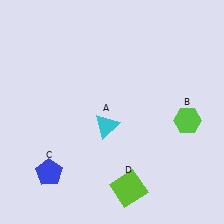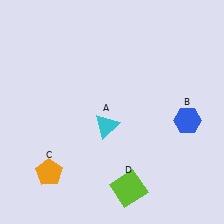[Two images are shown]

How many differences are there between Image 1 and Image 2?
There are 2 differences between the two images.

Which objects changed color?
B changed from lime to blue. C changed from blue to orange.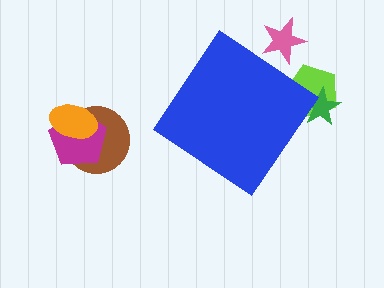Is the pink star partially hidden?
Yes, the pink star is partially hidden behind the blue diamond.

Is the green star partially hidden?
Yes, the green star is partially hidden behind the blue diamond.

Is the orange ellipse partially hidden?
No, the orange ellipse is fully visible.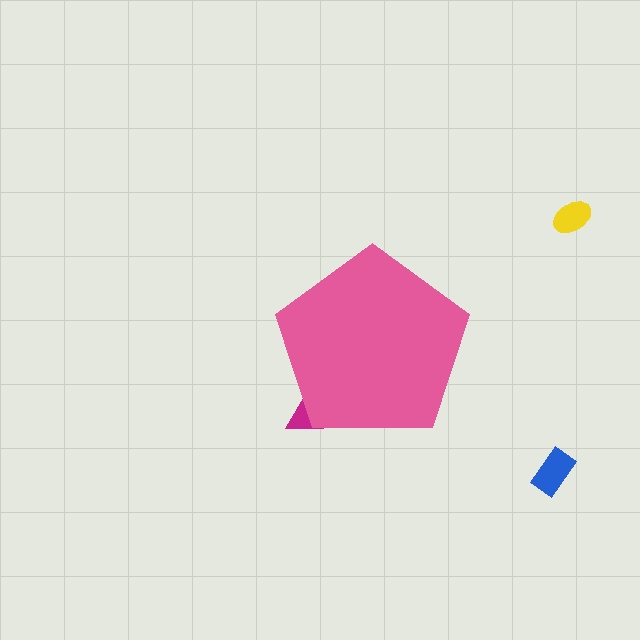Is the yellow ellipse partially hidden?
No, the yellow ellipse is fully visible.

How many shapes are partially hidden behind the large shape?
1 shape is partially hidden.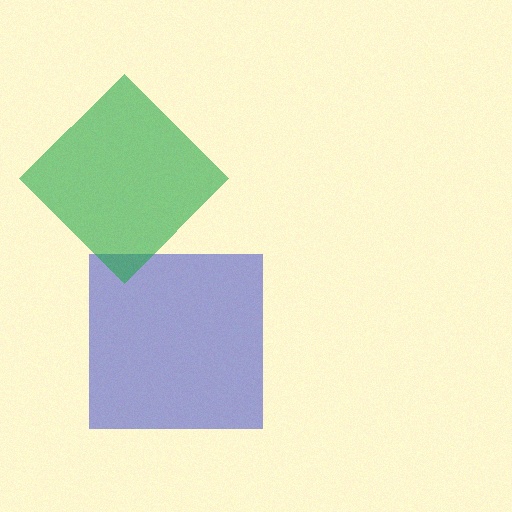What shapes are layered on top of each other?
The layered shapes are: a blue square, a green diamond.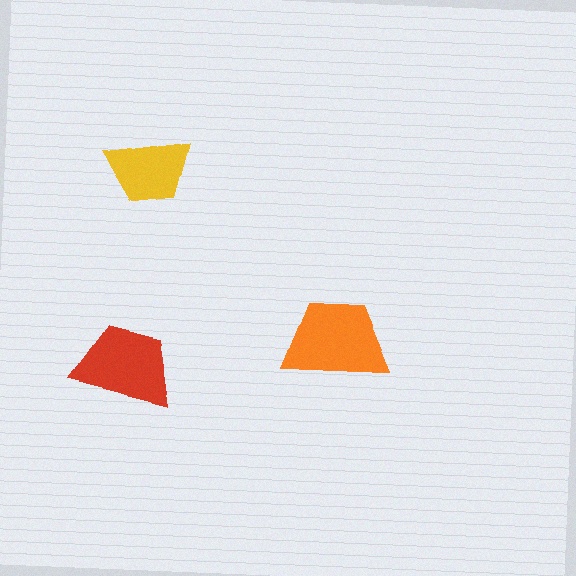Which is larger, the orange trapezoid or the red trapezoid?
The orange one.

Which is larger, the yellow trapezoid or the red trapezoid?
The red one.